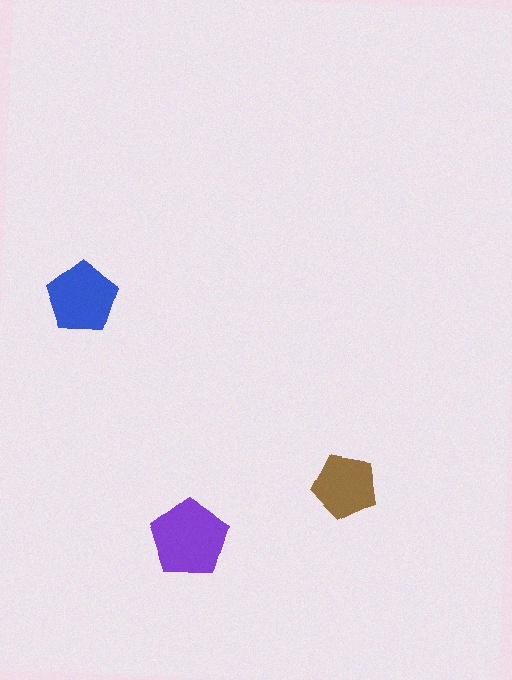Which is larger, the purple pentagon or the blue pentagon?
The purple one.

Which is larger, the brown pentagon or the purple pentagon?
The purple one.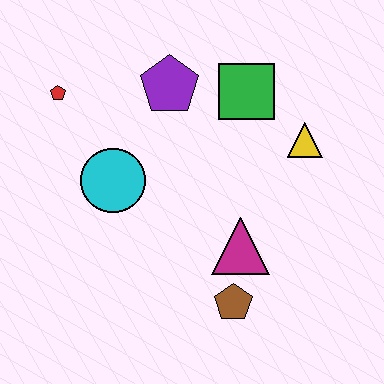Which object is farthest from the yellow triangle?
The red pentagon is farthest from the yellow triangle.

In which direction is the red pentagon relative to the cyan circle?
The red pentagon is above the cyan circle.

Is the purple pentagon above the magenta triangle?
Yes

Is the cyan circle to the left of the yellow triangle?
Yes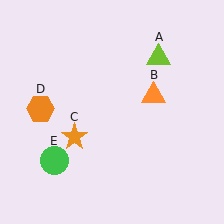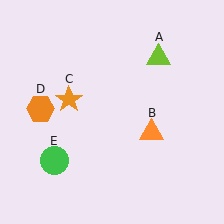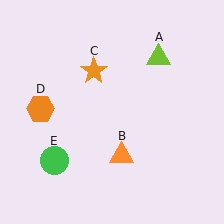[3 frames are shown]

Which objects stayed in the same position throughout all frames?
Lime triangle (object A) and orange hexagon (object D) and green circle (object E) remained stationary.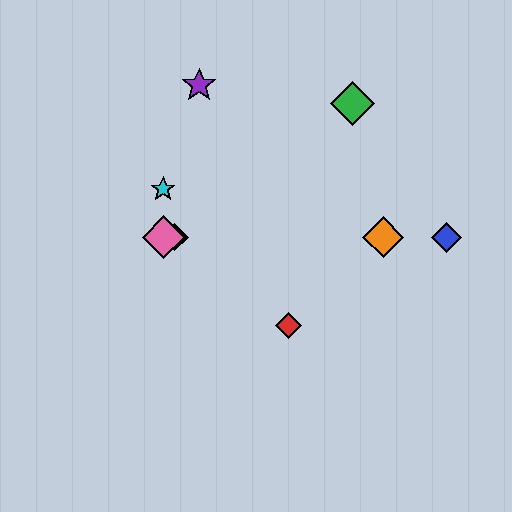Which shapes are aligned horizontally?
The blue diamond, the yellow diamond, the orange diamond, the pink diamond are aligned horizontally.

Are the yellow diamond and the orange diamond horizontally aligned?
Yes, both are at y≈237.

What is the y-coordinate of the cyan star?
The cyan star is at y≈189.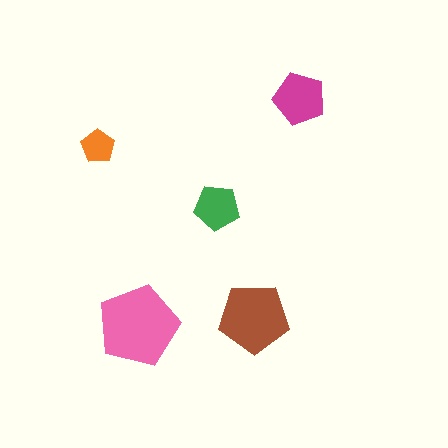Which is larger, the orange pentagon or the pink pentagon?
The pink one.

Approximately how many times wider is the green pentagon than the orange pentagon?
About 1.5 times wider.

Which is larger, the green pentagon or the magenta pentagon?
The magenta one.